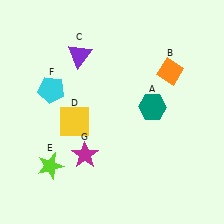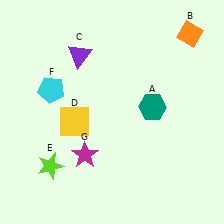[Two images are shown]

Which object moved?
The orange diamond (B) moved up.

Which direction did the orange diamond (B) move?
The orange diamond (B) moved up.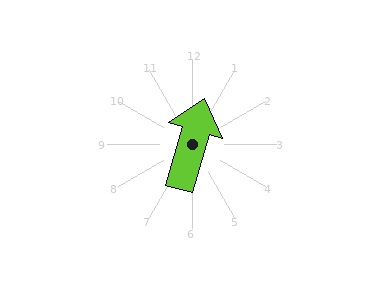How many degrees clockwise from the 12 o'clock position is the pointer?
Approximately 16 degrees.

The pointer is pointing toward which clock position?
Roughly 1 o'clock.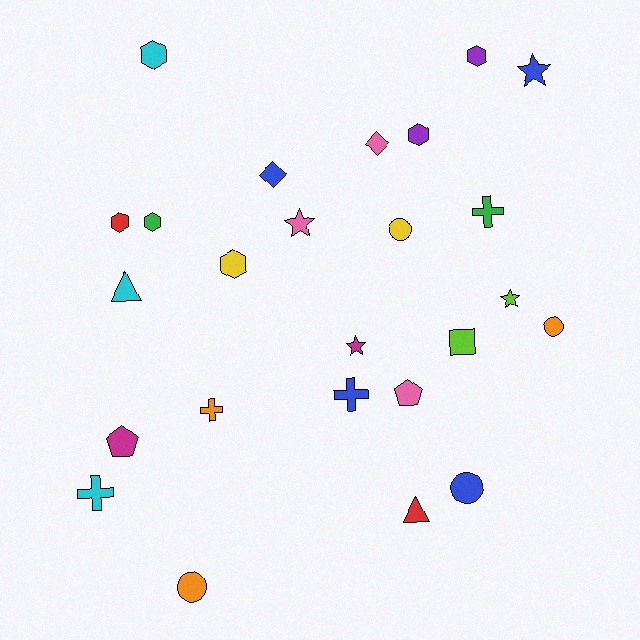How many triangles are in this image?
There are 2 triangles.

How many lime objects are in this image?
There are 2 lime objects.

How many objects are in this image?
There are 25 objects.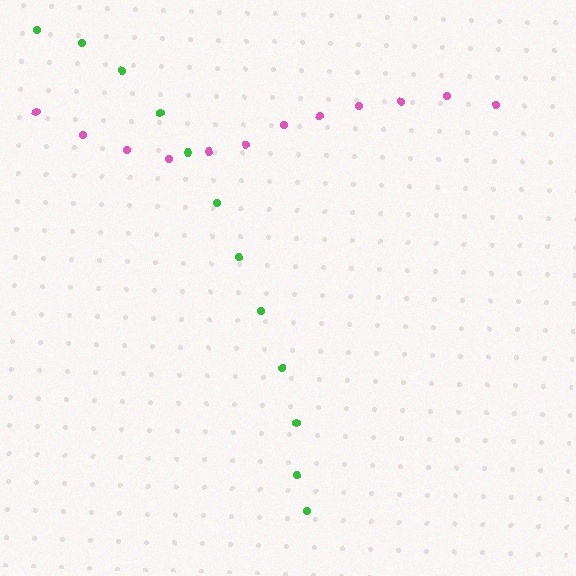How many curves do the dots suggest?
There are 2 distinct paths.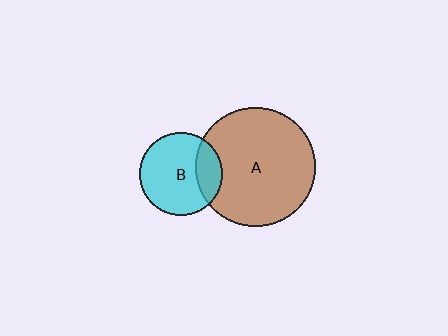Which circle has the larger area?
Circle A (brown).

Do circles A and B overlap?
Yes.